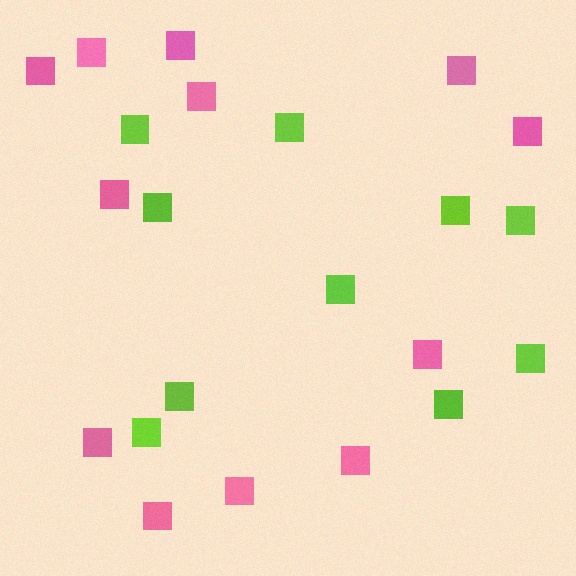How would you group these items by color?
There are 2 groups: one group of pink squares (12) and one group of lime squares (10).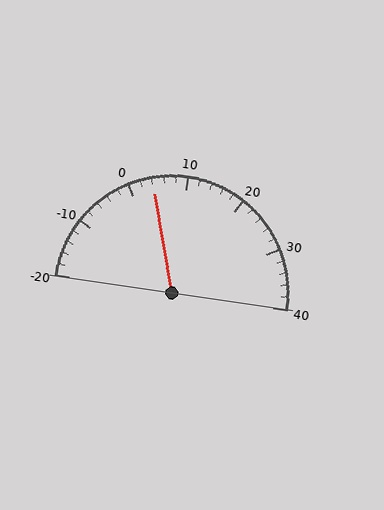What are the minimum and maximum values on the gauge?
The gauge ranges from -20 to 40.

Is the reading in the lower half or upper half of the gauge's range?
The reading is in the lower half of the range (-20 to 40).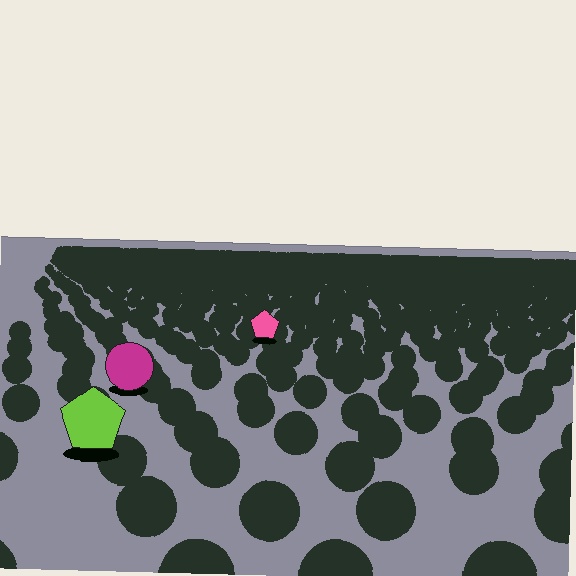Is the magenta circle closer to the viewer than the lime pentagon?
No. The lime pentagon is closer — you can tell from the texture gradient: the ground texture is coarser near it.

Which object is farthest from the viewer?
The pink pentagon is farthest from the viewer. It appears smaller and the ground texture around it is denser.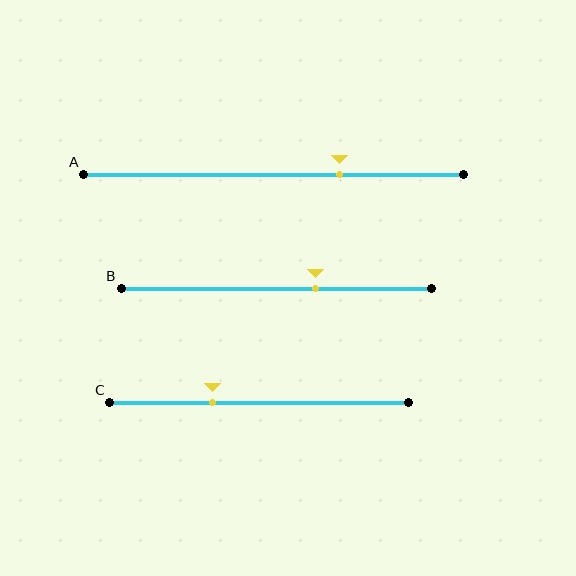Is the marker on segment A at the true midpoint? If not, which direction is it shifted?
No, the marker on segment A is shifted to the right by about 17% of the segment length.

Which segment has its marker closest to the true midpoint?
Segment B has its marker closest to the true midpoint.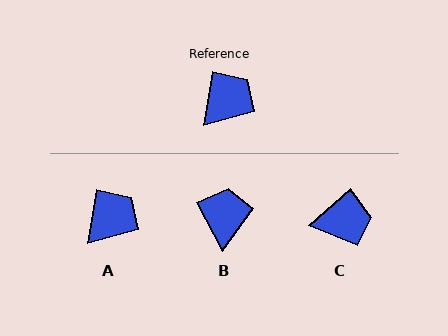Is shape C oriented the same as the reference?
No, it is off by about 39 degrees.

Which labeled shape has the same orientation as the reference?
A.